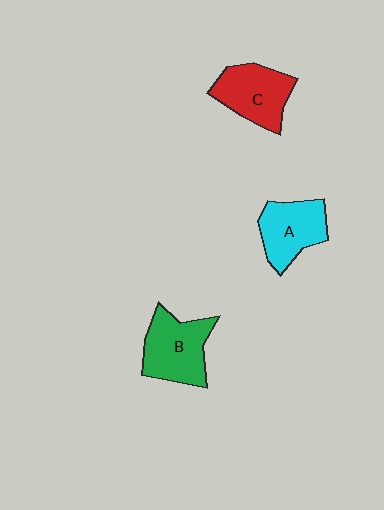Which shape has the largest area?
Shape B (green).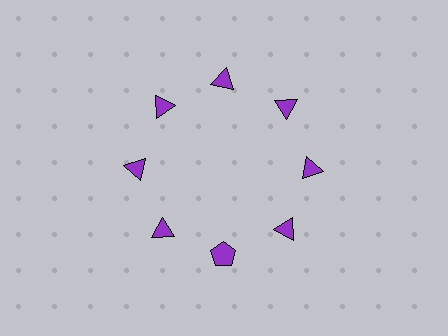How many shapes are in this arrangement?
There are 8 shapes arranged in a ring pattern.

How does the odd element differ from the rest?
It has a different shape: pentagon instead of triangle.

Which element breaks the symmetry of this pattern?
The purple pentagon at roughly the 6 o'clock position breaks the symmetry. All other shapes are purple triangles.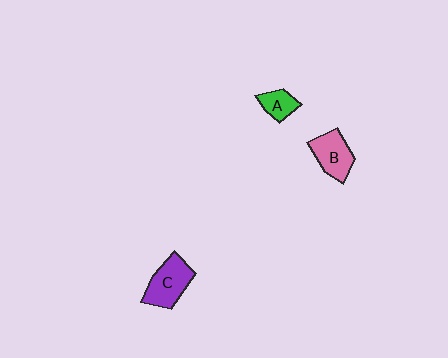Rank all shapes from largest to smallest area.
From largest to smallest: C (purple), B (pink), A (green).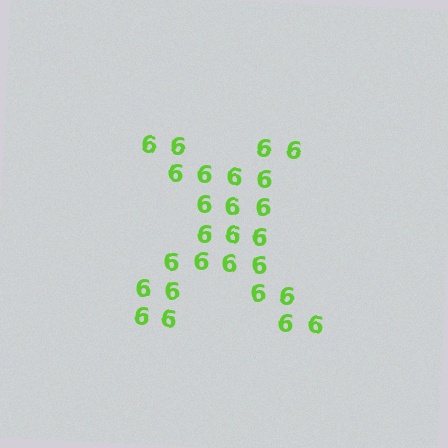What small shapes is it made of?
It is made of small digit 6's.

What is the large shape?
The large shape is the letter X.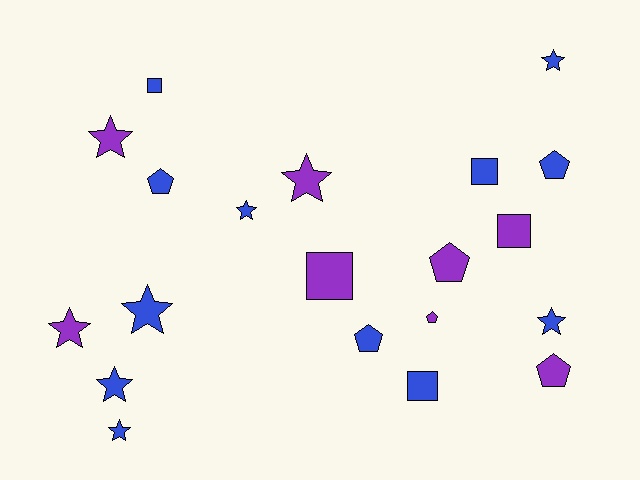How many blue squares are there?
There are 3 blue squares.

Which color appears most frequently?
Blue, with 12 objects.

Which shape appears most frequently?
Star, with 9 objects.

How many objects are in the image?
There are 20 objects.